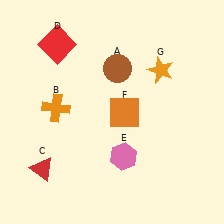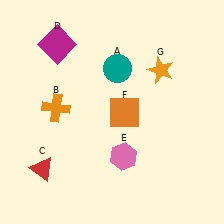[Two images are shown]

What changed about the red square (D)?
In Image 1, D is red. In Image 2, it changed to magenta.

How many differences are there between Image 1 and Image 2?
There are 2 differences between the two images.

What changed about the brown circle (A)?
In Image 1, A is brown. In Image 2, it changed to teal.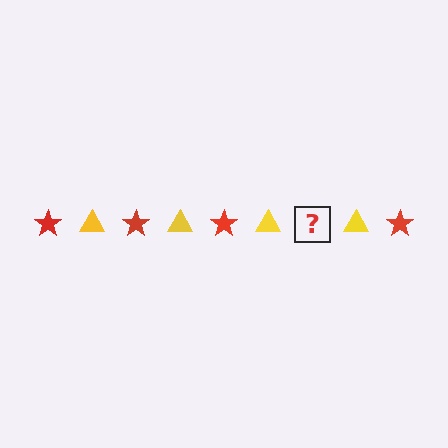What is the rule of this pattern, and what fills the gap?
The rule is that the pattern alternates between red star and yellow triangle. The gap should be filled with a red star.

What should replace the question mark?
The question mark should be replaced with a red star.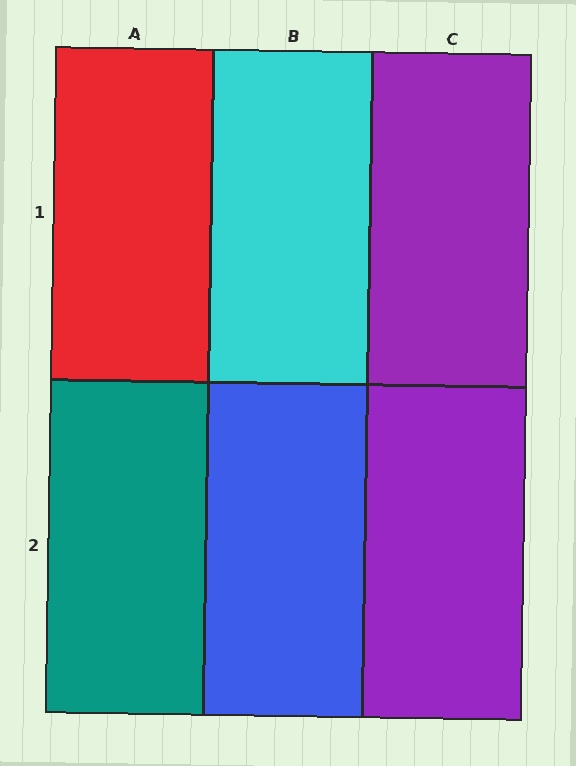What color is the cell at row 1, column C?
Purple.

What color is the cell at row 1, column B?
Cyan.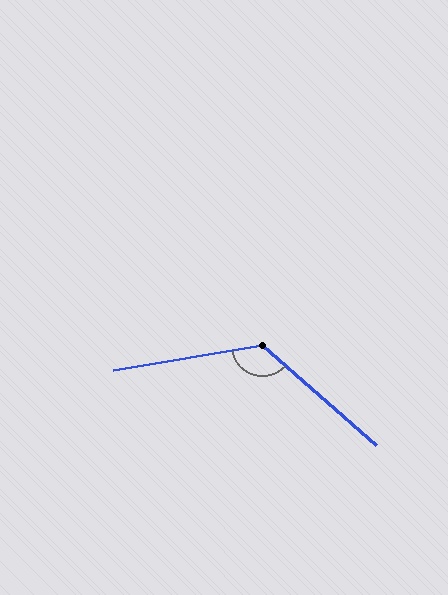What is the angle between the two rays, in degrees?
Approximately 129 degrees.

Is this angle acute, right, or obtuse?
It is obtuse.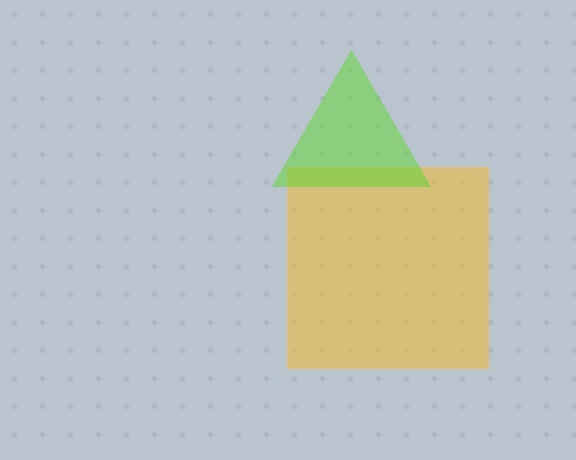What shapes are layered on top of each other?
The layered shapes are: a yellow square, a lime triangle.